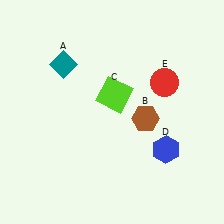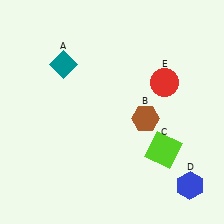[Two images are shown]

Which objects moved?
The objects that moved are: the lime square (C), the blue hexagon (D).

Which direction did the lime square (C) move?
The lime square (C) moved down.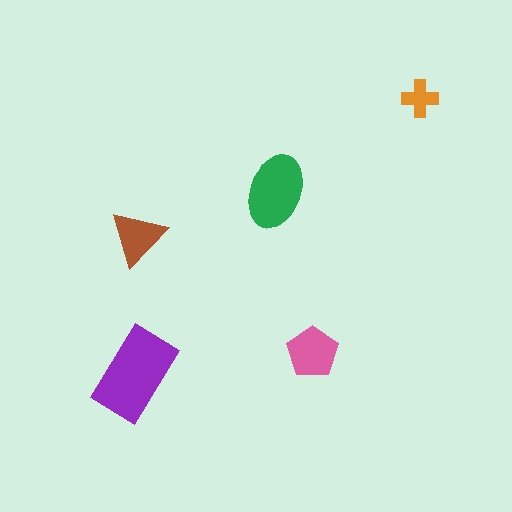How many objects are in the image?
There are 5 objects in the image.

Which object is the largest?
The purple rectangle.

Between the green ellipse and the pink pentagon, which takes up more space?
The green ellipse.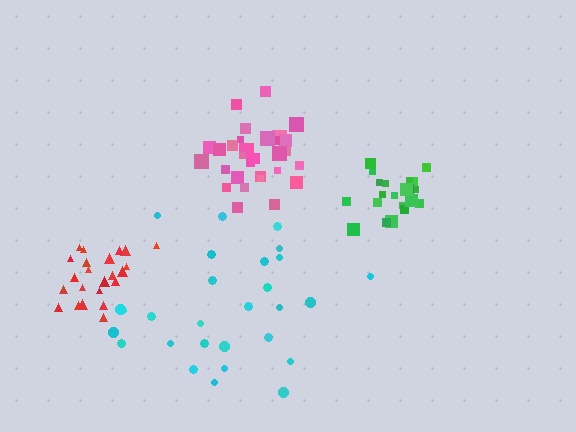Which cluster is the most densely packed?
Red.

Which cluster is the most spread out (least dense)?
Cyan.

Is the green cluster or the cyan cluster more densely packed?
Green.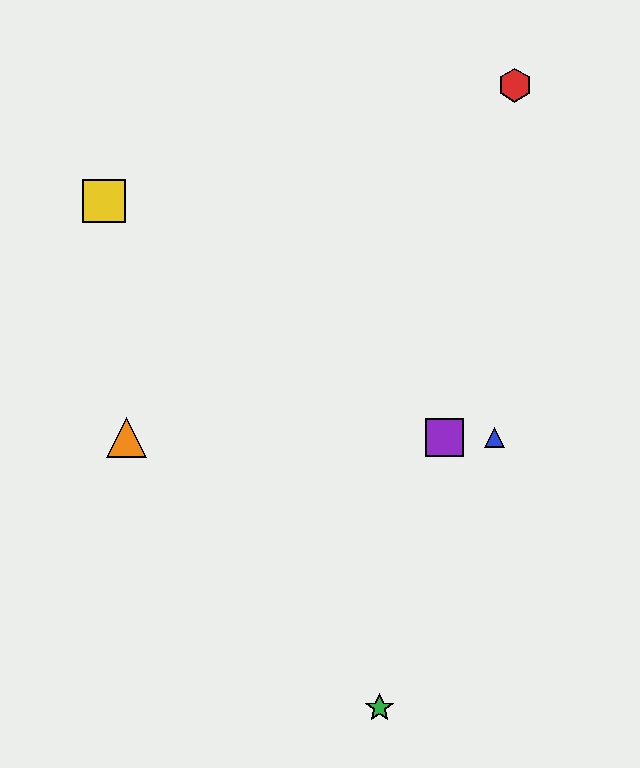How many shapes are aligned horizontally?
3 shapes (the blue triangle, the purple square, the orange triangle) are aligned horizontally.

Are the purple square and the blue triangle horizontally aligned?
Yes, both are at y≈437.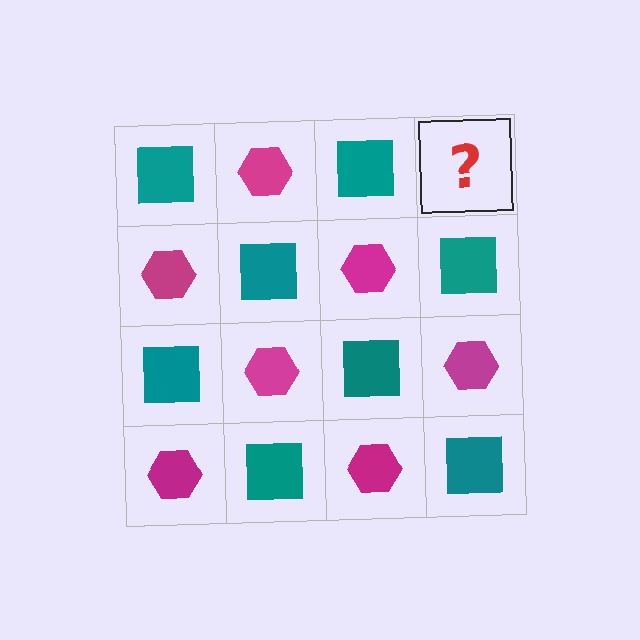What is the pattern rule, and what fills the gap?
The rule is that it alternates teal square and magenta hexagon in a checkerboard pattern. The gap should be filled with a magenta hexagon.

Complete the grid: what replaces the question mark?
The question mark should be replaced with a magenta hexagon.